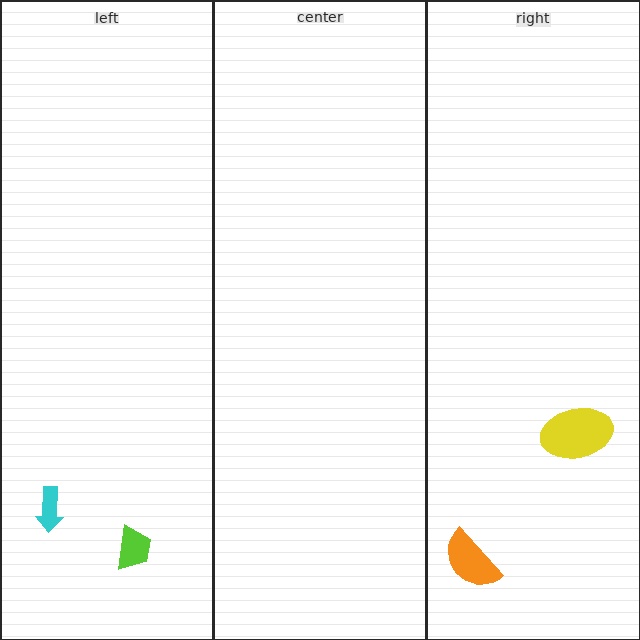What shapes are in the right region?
The yellow ellipse, the orange semicircle.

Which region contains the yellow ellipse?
The right region.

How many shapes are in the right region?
2.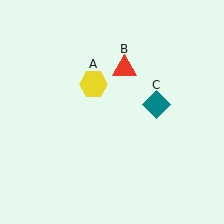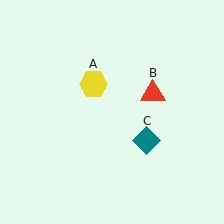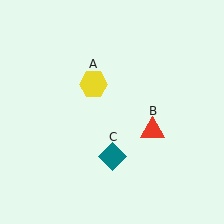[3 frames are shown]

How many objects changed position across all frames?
2 objects changed position: red triangle (object B), teal diamond (object C).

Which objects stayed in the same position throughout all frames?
Yellow hexagon (object A) remained stationary.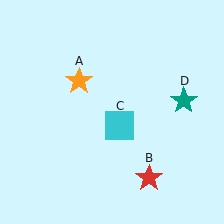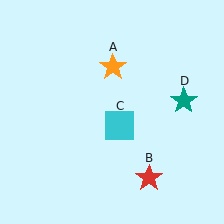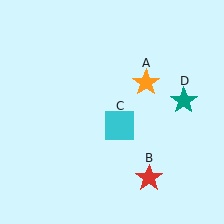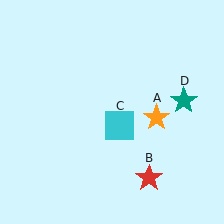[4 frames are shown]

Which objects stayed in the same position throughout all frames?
Red star (object B) and cyan square (object C) and teal star (object D) remained stationary.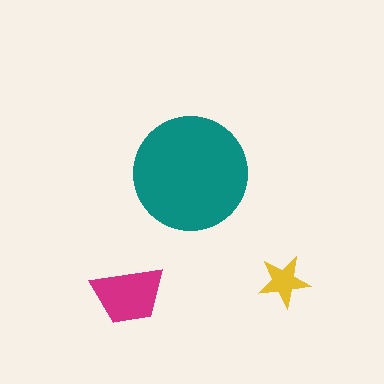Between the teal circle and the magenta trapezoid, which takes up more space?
The teal circle.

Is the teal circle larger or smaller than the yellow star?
Larger.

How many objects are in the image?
There are 3 objects in the image.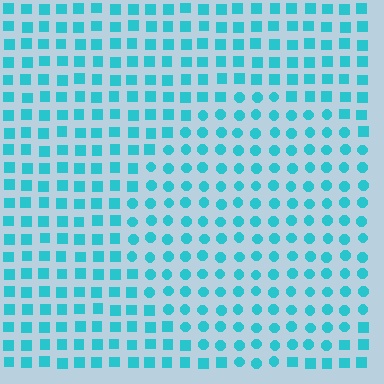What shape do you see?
I see a circle.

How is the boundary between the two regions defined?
The boundary is defined by a change in element shape: circles inside vs. squares outside. All elements share the same color and spacing.